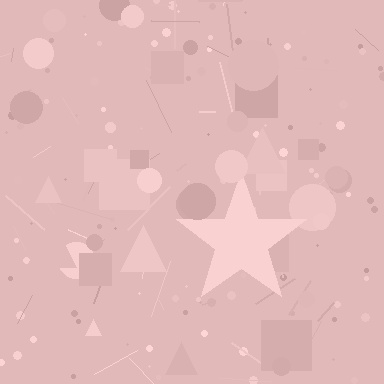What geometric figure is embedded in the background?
A star is embedded in the background.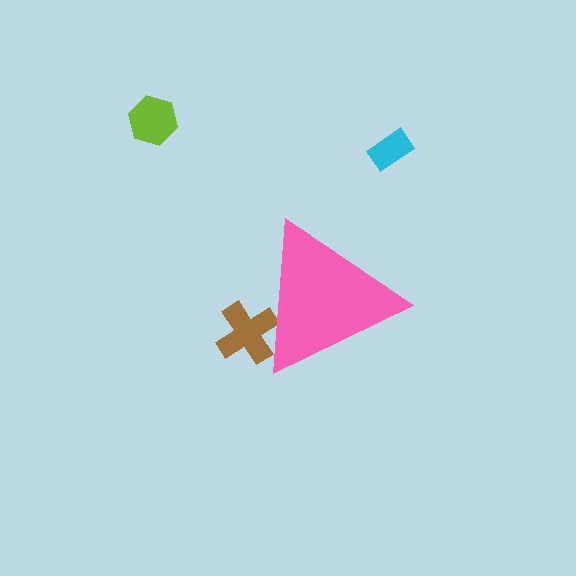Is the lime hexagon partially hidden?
No, the lime hexagon is fully visible.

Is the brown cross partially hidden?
Yes, the brown cross is partially hidden behind the pink triangle.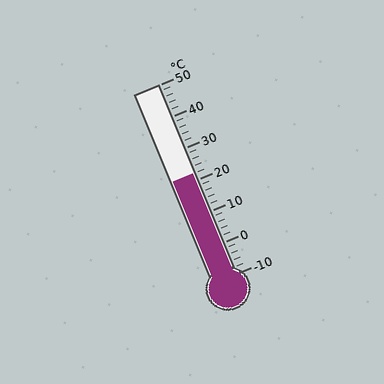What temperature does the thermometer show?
The thermometer shows approximately 22°C.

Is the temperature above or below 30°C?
The temperature is below 30°C.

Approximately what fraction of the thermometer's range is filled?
The thermometer is filled to approximately 55% of its range.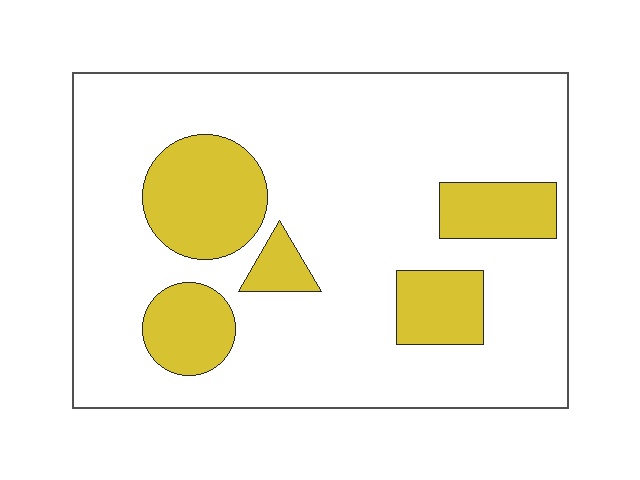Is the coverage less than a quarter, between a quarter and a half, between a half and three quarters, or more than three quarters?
Less than a quarter.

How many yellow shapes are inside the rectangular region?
5.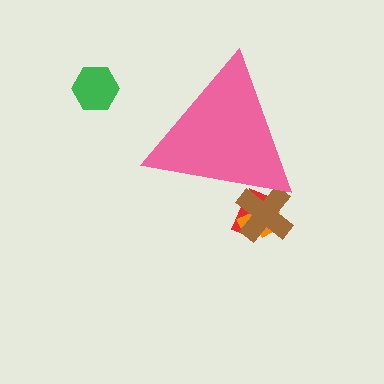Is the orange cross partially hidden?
Yes, the orange cross is partially hidden behind the pink triangle.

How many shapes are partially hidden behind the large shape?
3 shapes are partially hidden.